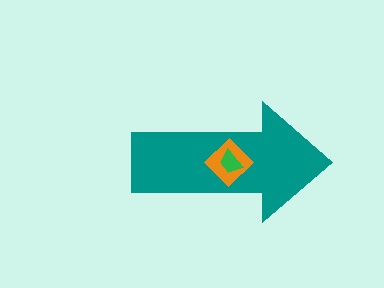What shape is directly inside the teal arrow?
The orange diamond.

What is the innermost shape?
The green trapezoid.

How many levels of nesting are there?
3.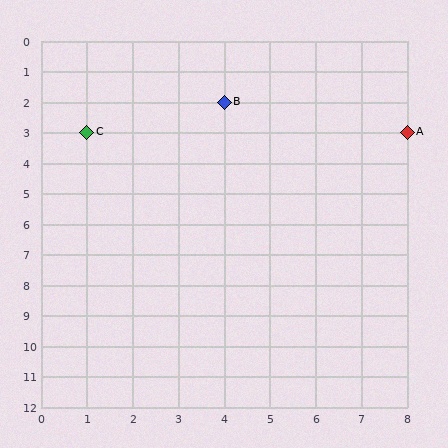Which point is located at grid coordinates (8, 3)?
Point A is at (8, 3).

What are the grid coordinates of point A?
Point A is at grid coordinates (8, 3).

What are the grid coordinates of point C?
Point C is at grid coordinates (1, 3).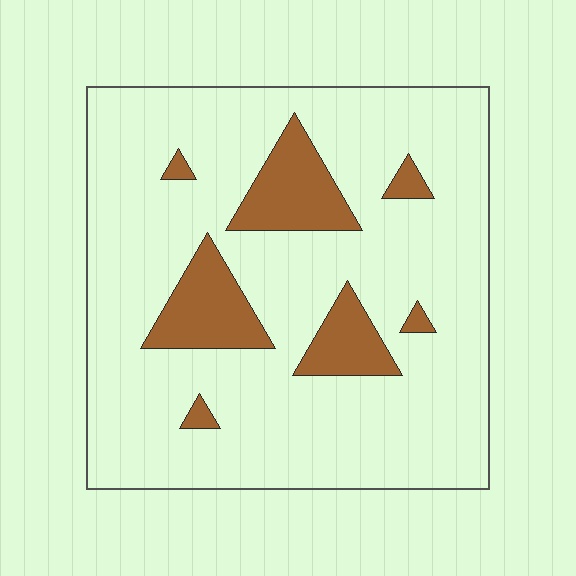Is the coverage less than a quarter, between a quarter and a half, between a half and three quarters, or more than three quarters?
Less than a quarter.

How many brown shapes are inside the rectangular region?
7.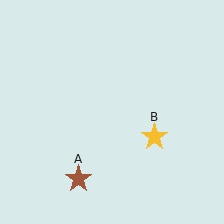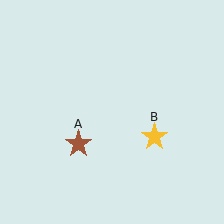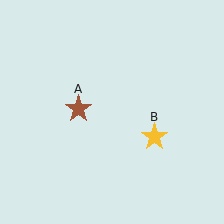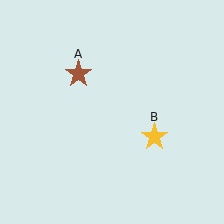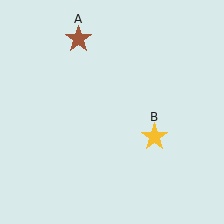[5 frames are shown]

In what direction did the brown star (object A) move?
The brown star (object A) moved up.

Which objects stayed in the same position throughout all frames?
Yellow star (object B) remained stationary.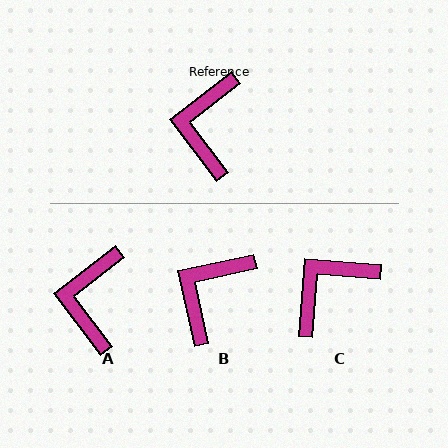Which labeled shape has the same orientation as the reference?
A.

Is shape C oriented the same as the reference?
No, it is off by about 42 degrees.